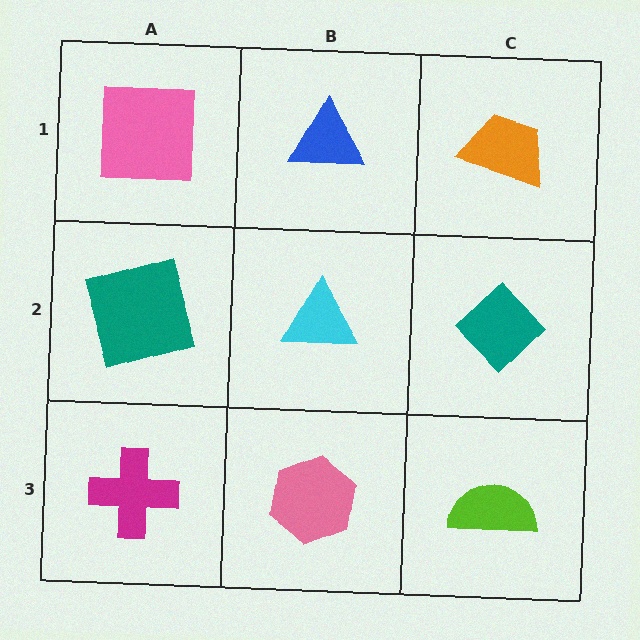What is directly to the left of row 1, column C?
A blue triangle.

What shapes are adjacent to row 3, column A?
A teal square (row 2, column A), a pink hexagon (row 3, column B).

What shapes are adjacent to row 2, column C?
An orange trapezoid (row 1, column C), a lime semicircle (row 3, column C), a cyan triangle (row 2, column B).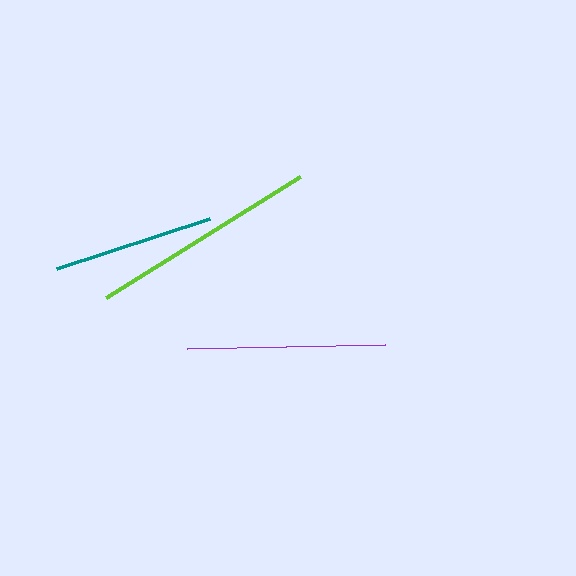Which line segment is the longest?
The lime line is the longest at approximately 229 pixels.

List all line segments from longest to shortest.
From longest to shortest: lime, purple, teal.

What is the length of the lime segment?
The lime segment is approximately 229 pixels long.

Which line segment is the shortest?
The teal line is the shortest at approximately 161 pixels.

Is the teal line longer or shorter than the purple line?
The purple line is longer than the teal line.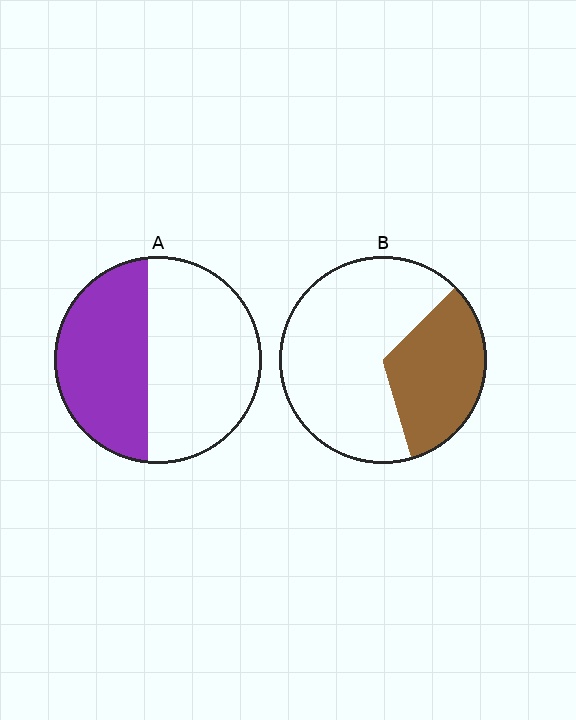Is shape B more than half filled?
No.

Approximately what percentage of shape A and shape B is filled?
A is approximately 45% and B is approximately 35%.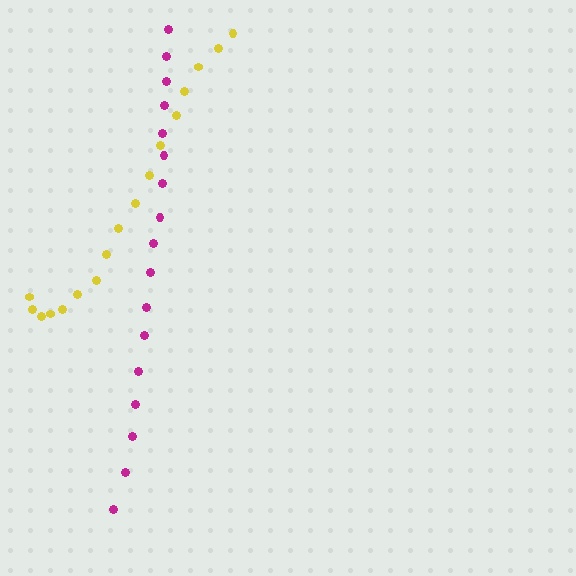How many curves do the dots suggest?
There are 2 distinct paths.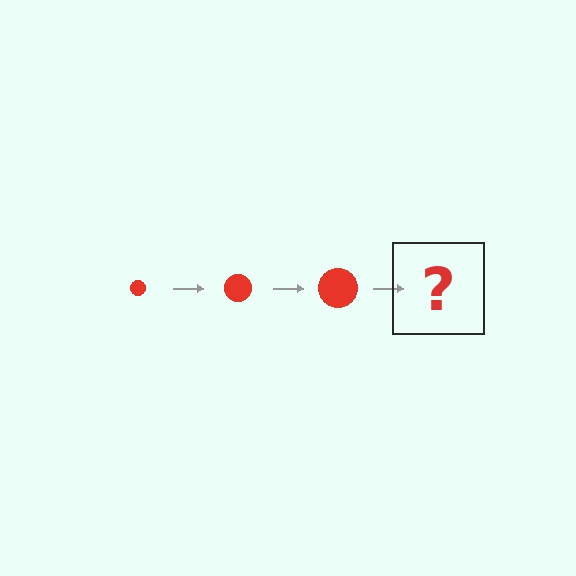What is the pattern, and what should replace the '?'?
The pattern is that the circle gets progressively larger each step. The '?' should be a red circle, larger than the previous one.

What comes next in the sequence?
The next element should be a red circle, larger than the previous one.